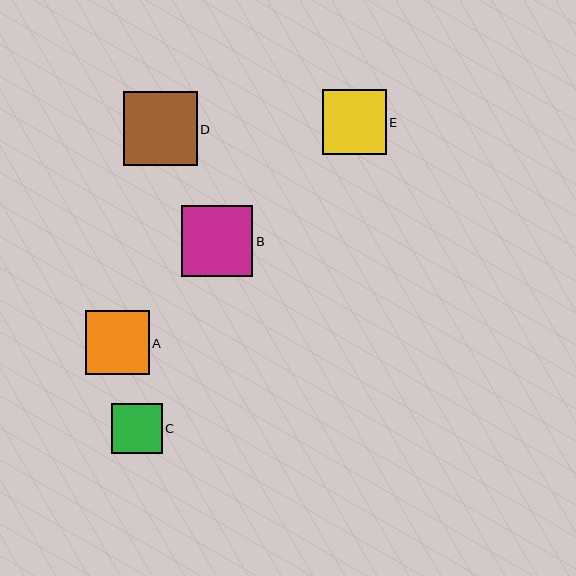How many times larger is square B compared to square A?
Square B is approximately 1.1 times the size of square A.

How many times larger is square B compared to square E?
Square B is approximately 1.1 times the size of square E.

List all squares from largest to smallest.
From largest to smallest: D, B, E, A, C.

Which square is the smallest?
Square C is the smallest with a size of approximately 50 pixels.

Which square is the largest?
Square D is the largest with a size of approximately 74 pixels.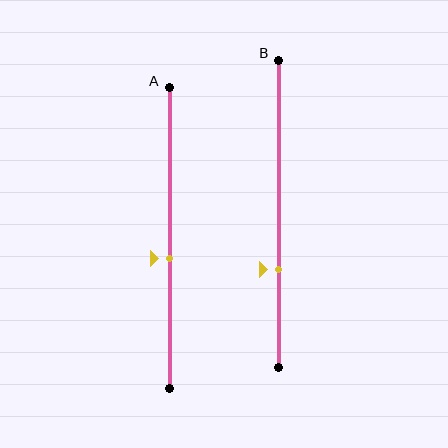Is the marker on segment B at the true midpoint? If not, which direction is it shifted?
No, the marker on segment B is shifted downward by about 18% of the segment length.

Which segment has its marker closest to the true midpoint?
Segment A has its marker closest to the true midpoint.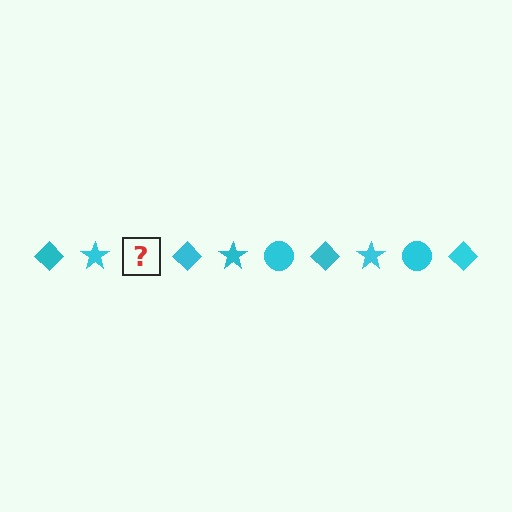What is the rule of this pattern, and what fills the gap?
The rule is that the pattern cycles through diamond, star, circle shapes in cyan. The gap should be filled with a cyan circle.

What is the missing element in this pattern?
The missing element is a cyan circle.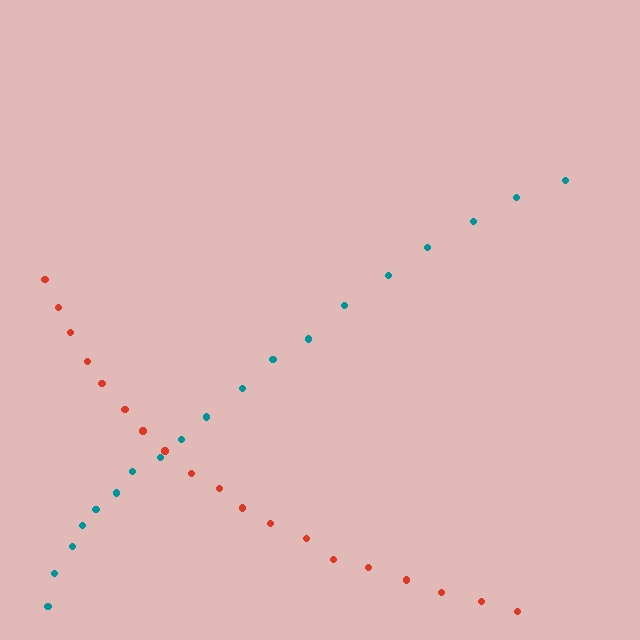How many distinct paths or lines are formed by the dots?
There are 2 distinct paths.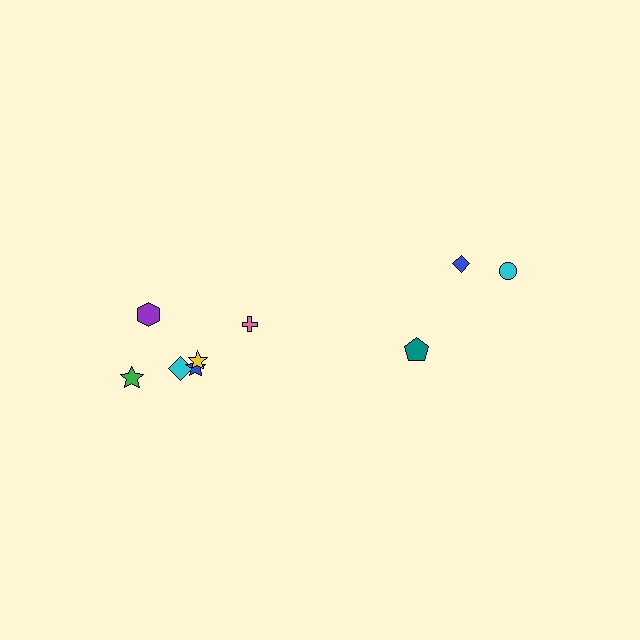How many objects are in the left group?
There are 6 objects.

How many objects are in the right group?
There are 3 objects.